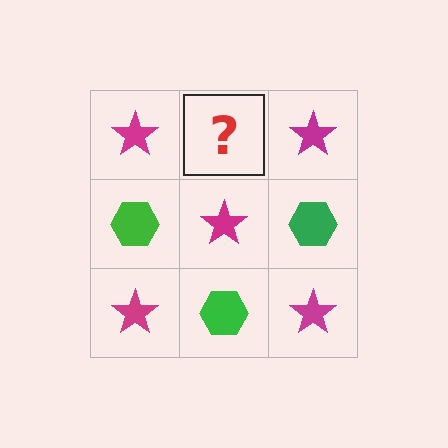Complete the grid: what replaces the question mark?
The question mark should be replaced with a green hexagon.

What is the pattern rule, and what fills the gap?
The rule is that it alternates magenta star and green hexagon in a checkerboard pattern. The gap should be filled with a green hexagon.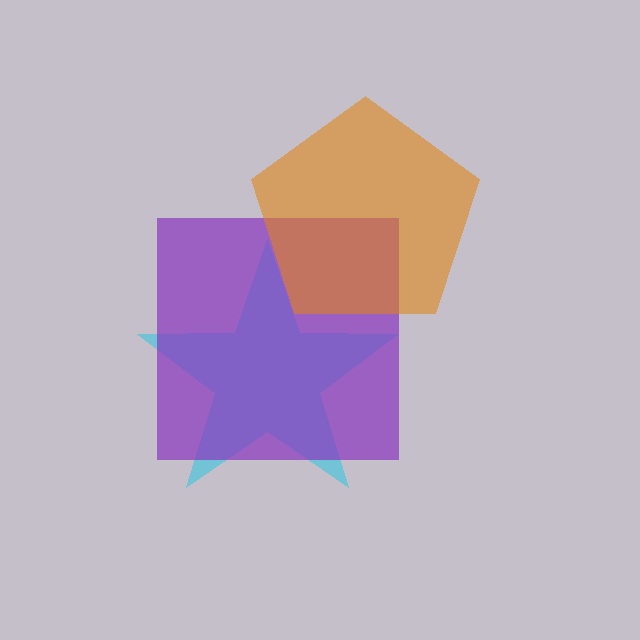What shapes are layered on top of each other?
The layered shapes are: a cyan star, a purple square, an orange pentagon.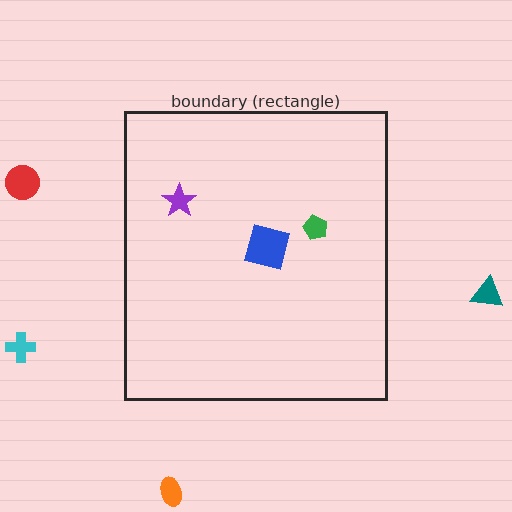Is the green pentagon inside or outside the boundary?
Inside.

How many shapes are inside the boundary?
3 inside, 4 outside.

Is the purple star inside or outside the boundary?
Inside.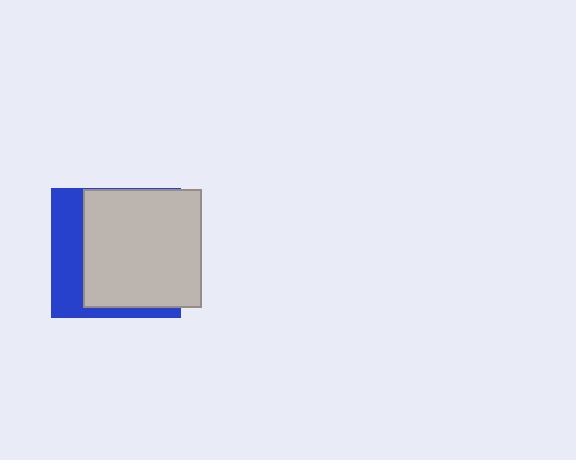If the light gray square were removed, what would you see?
You would see the complete blue square.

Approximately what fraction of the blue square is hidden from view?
Roughly 68% of the blue square is hidden behind the light gray square.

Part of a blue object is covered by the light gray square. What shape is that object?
It is a square.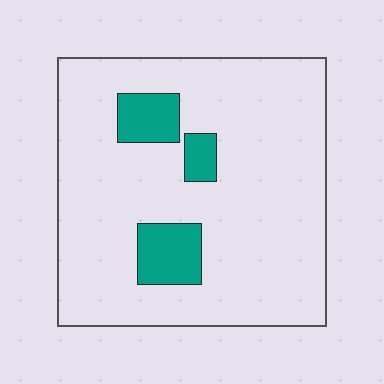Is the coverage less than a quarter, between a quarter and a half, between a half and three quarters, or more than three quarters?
Less than a quarter.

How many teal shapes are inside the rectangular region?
3.